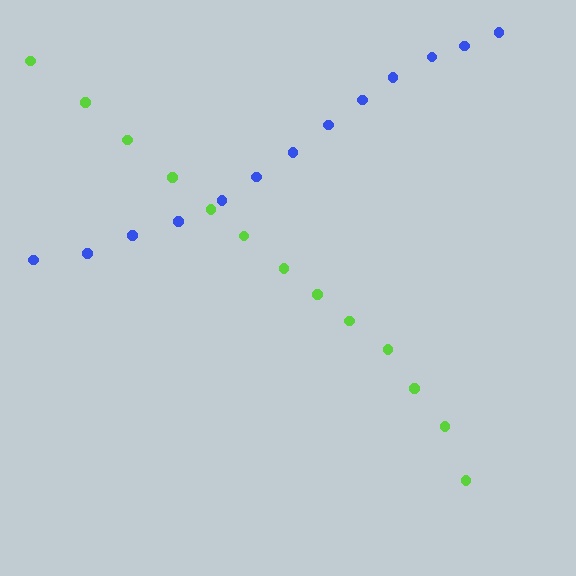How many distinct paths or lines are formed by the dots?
There are 2 distinct paths.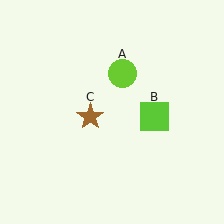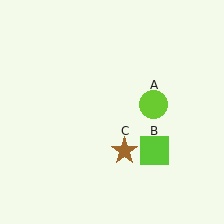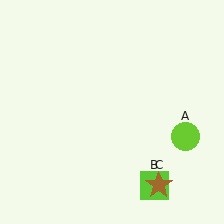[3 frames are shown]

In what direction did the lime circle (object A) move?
The lime circle (object A) moved down and to the right.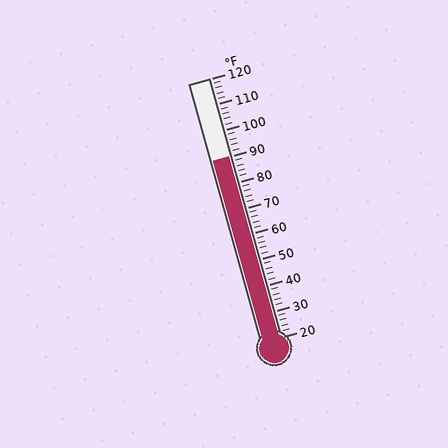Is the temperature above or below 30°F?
The temperature is above 30°F.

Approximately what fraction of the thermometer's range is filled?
The thermometer is filled to approximately 70% of its range.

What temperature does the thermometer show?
The thermometer shows approximately 90°F.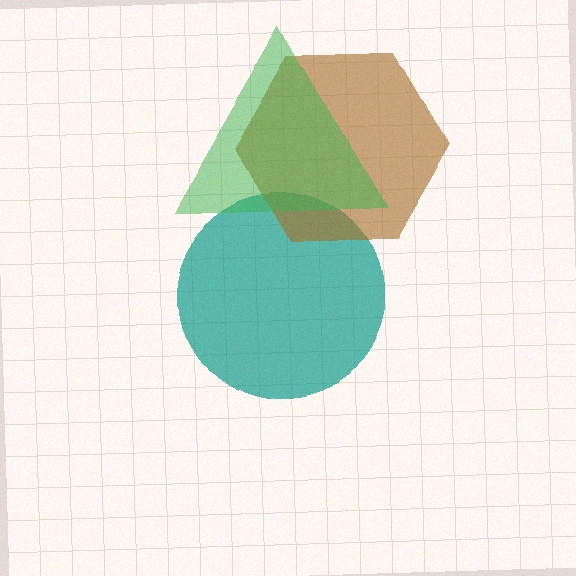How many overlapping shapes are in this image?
There are 3 overlapping shapes in the image.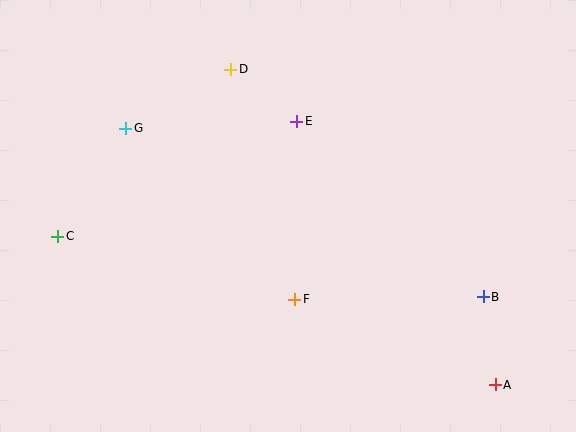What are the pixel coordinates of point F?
Point F is at (295, 299).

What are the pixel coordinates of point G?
Point G is at (126, 128).